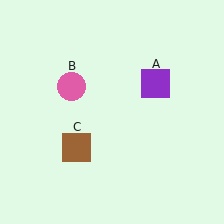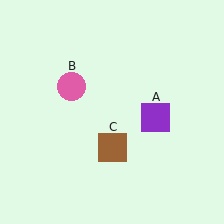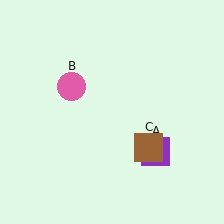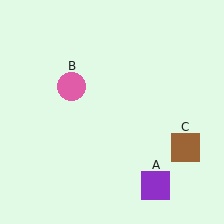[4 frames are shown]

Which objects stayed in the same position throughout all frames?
Pink circle (object B) remained stationary.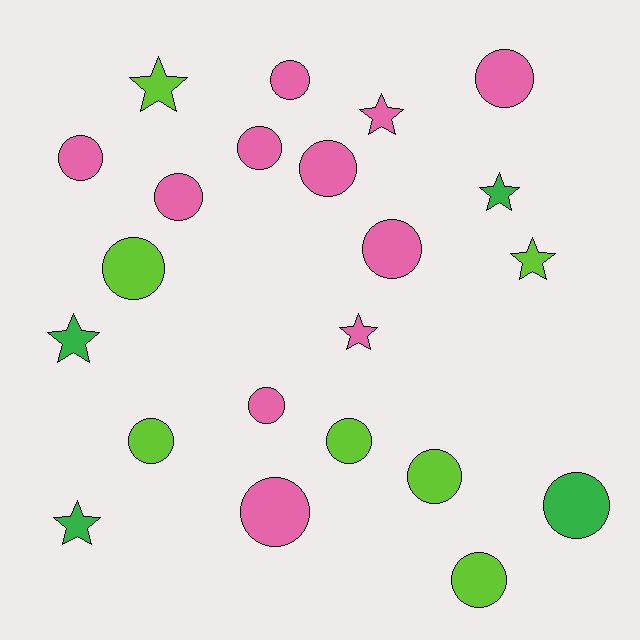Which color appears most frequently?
Pink, with 11 objects.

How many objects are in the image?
There are 22 objects.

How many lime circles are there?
There are 5 lime circles.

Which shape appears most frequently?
Circle, with 15 objects.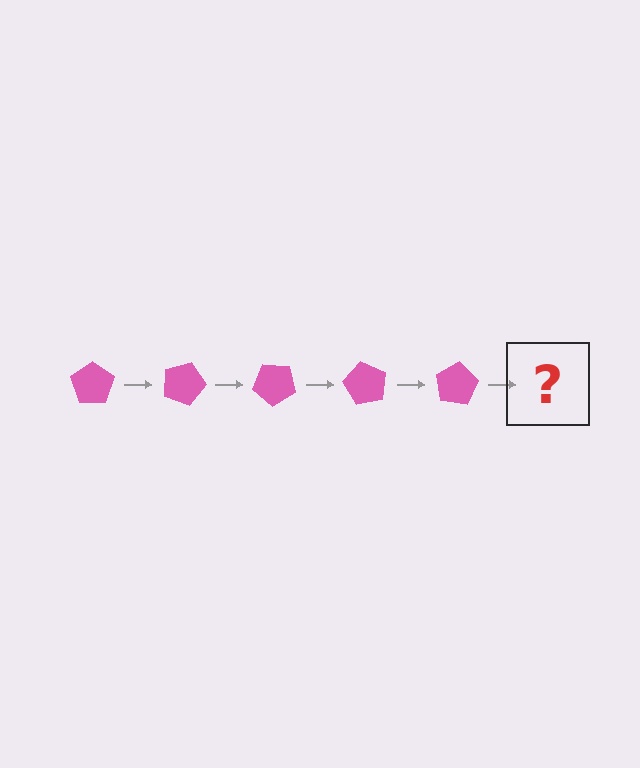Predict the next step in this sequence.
The next step is a pink pentagon rotated 100 degrees.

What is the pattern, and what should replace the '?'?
The pattern is that the pentagon rotates 20 degrees each step. The '?' should be a pink pentagon rotated 100 degrees.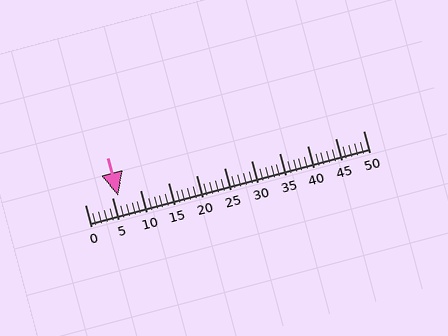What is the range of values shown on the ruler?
The ruler shows values from 0 to 50.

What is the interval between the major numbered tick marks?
The major tick marks are spaced 5 units apart.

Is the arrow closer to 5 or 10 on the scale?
The arrow is closer to 5.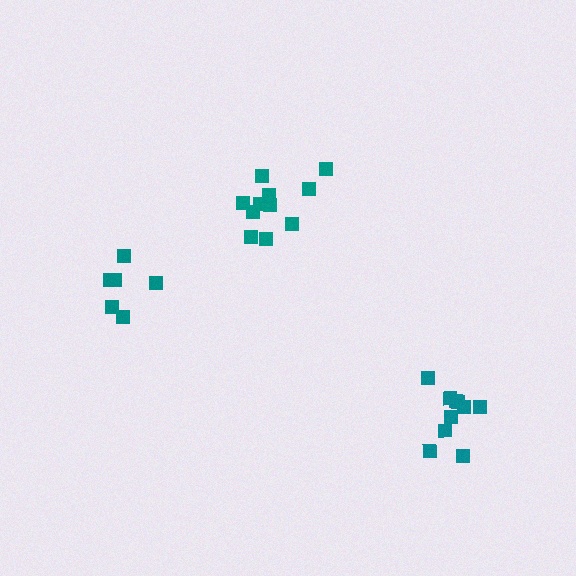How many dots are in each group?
Group 1: 6 dots, Group 2: 11 dots, Group 3: 10 dots (27 total).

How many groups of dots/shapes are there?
There are 3 groups.